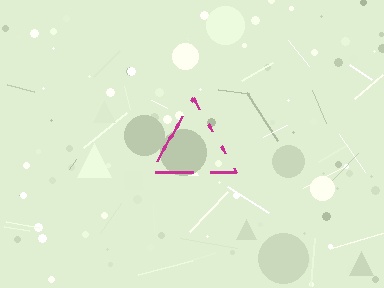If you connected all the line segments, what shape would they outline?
They would outline a triangle.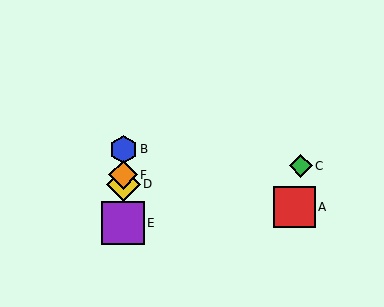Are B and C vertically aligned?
No, B is at x≈123 and C is at x≈301.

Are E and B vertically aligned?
Yes, both are at x≈123.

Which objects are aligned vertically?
Objects B, D, E, F are aligned vertically.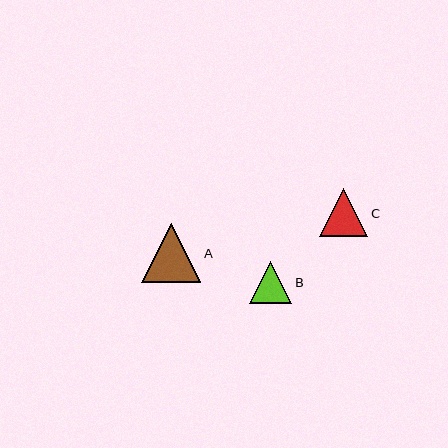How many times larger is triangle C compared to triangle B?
Triangle C is approximately 1.1 times the size of triangle B.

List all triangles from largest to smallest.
From largest to smallest: A, C, B.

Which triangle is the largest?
Triangle A is the largest with a size of approximately 59 pixels.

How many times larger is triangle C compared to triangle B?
Triangle C is approximately 1.1 times the size of triangle B.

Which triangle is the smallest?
Triangle B is the smallest with a size of approximately 42 pixels.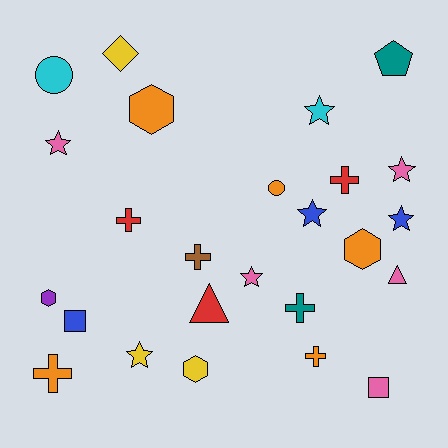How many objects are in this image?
There are 25 objects.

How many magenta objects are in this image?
There are no magenta objects.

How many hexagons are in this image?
There are 4 hexagons.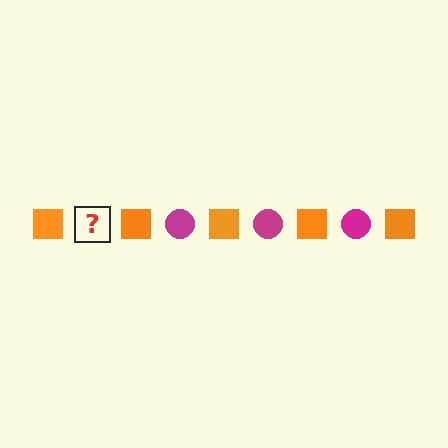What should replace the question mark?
The question mark should be replaced with a magenta circle.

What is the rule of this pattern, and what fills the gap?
The rule is that the pattern alternates between orange square and magenta circle. The gap should be filled with a magenta circle.